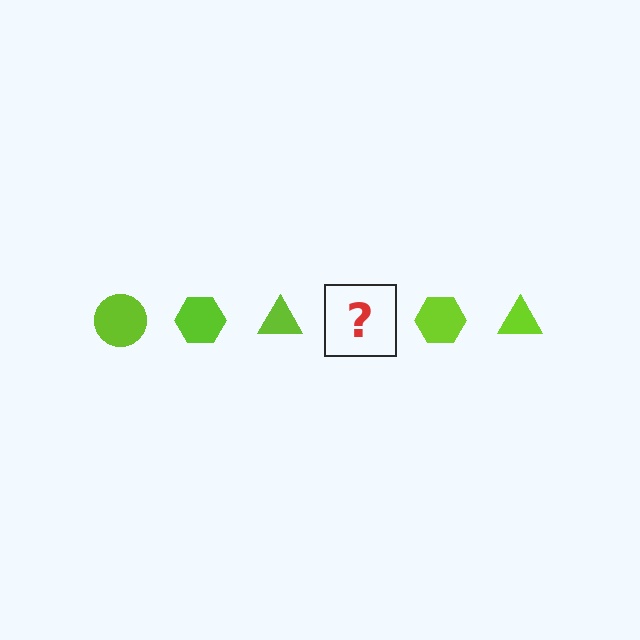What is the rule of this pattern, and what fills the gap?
The rule is that the pattern cycles through circle, hexagon, triangle shapes in lime. The gap should be filled with a lime circle.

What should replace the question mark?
The question mark should be replaced with a lime circle.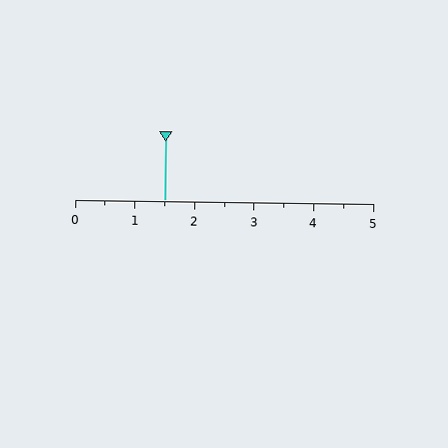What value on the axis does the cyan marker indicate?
The marker indicates approximately 1.5.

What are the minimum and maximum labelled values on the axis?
The axis runs from 0 to 5.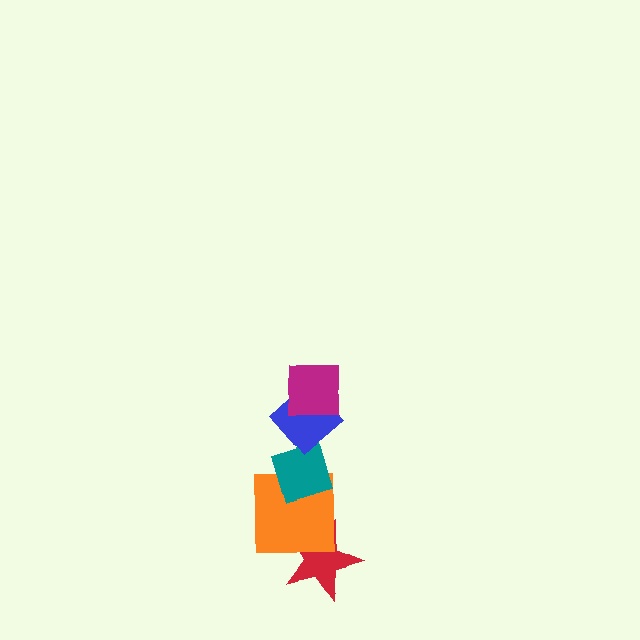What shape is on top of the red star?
The orange square is on top of the red star.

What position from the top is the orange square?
The orange square is 4th from the top.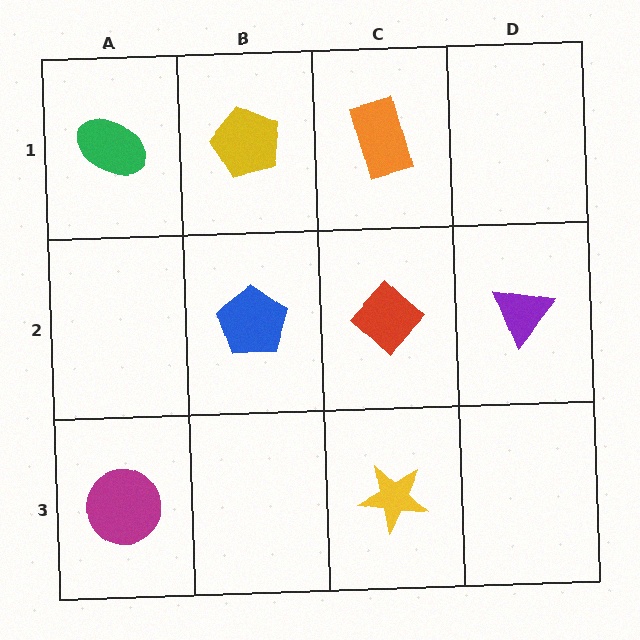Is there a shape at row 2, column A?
No, that cell is empty.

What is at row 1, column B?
A yellow pentagon.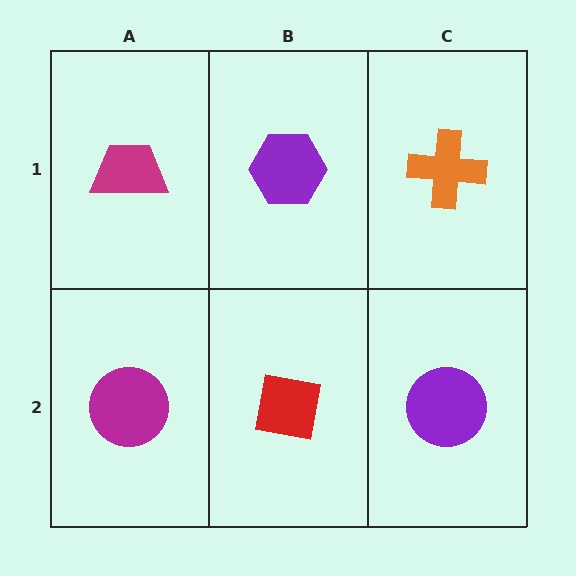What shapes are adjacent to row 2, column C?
An orange cross (row 1, column C), a red square (row 2, column B).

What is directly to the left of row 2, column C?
A red square.